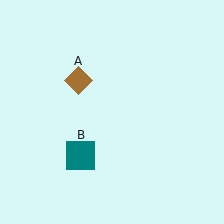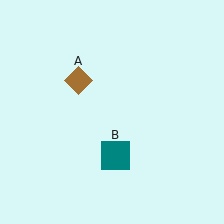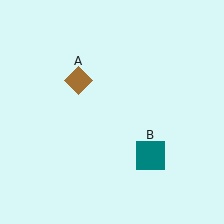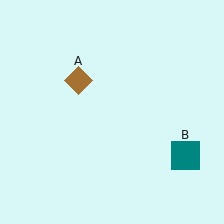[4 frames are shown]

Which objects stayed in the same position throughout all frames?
Brown diamond (object A) remained stationary.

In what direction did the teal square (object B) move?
The teal square (object B) moved right.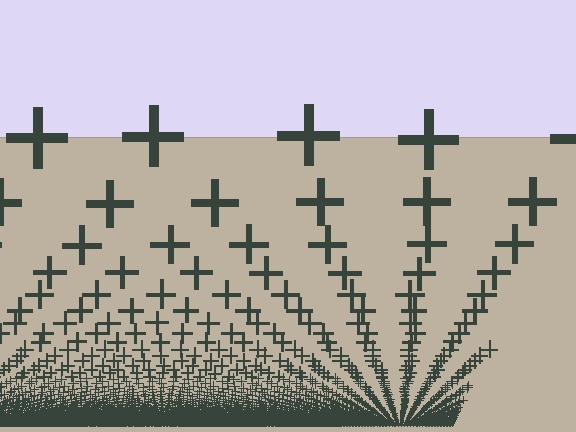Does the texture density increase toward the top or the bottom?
Density increases toward the bottom.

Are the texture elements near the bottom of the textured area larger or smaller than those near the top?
Smaller. The gradient is inverted — elements near the bottom are smaller and denser.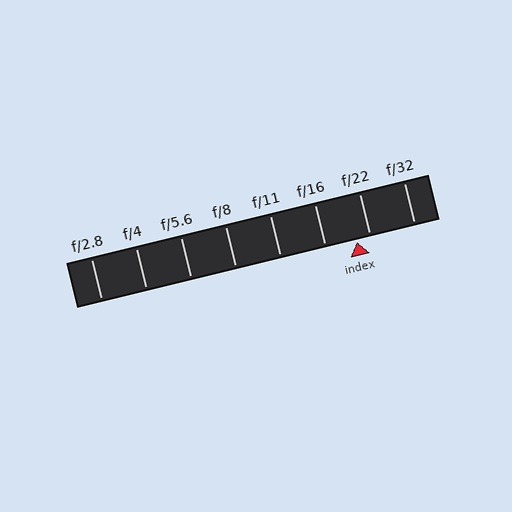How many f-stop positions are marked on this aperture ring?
There are 8 f-stop positions marked.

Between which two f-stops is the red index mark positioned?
The index mark is between f/16 and f/22.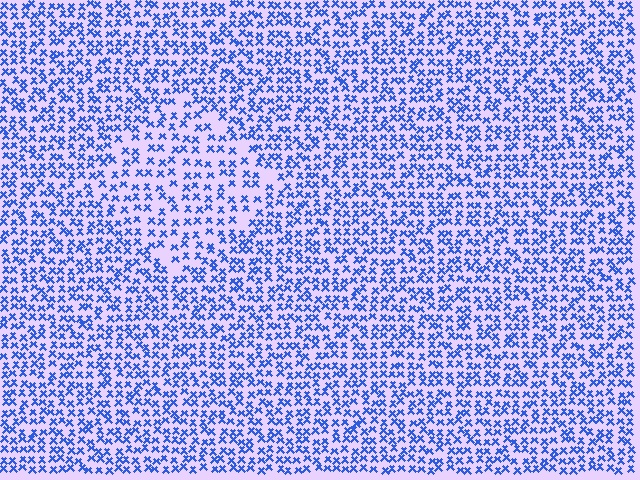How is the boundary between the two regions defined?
The boundary is defined by a change in element density (approximately 1.6x ratio). All elements are the same color, size, and shape.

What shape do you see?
I see a diamond.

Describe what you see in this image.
The image contains small blue elements arranged at two different densities. A diamond-shaped region is visible where the elements are less densely packed than the surrounding area.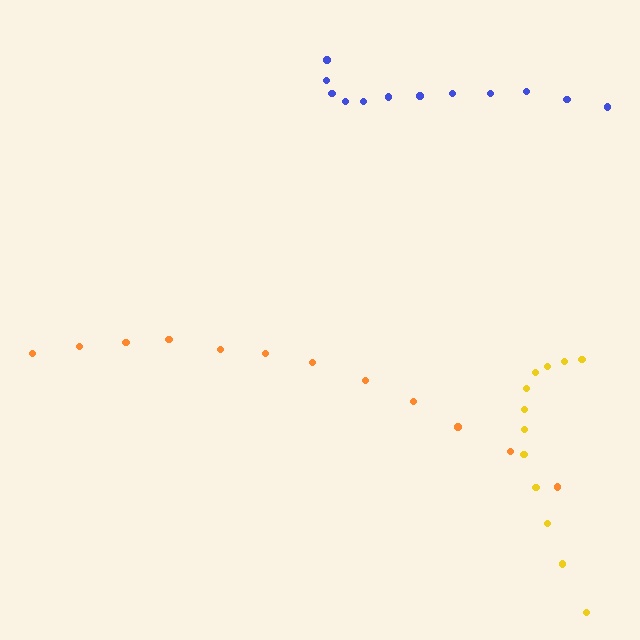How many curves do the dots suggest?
There are 3 distinct paths.